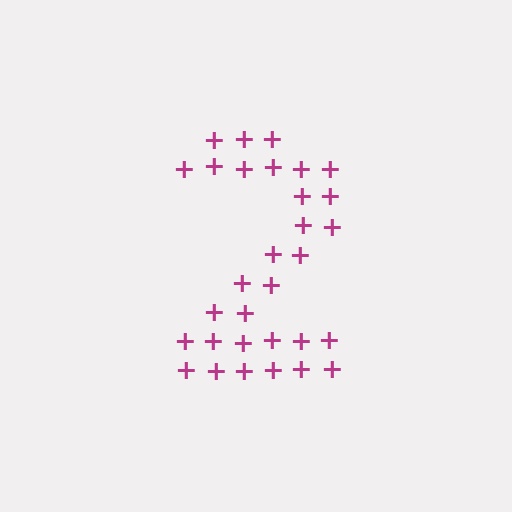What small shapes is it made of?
It is made of small plus signs.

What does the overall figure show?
The overall figure shows the digit 2.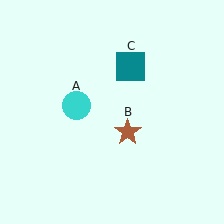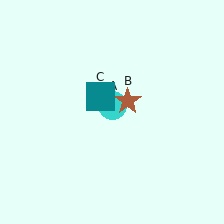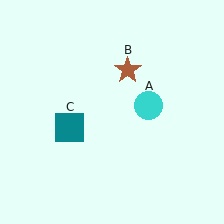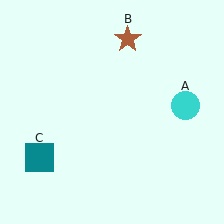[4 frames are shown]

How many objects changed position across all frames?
3 objects changed position: cyan circle (object A), brown star (object B), teal square (object C).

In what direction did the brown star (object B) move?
The brown star (object B) moved up.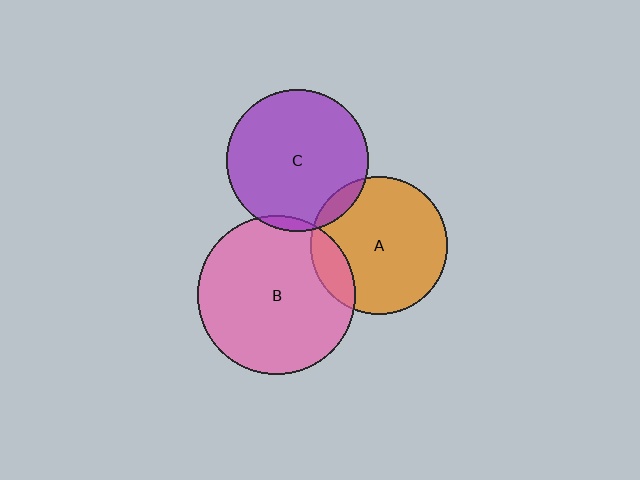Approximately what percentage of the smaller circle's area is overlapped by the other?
Approximately 15%.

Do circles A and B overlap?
Yes.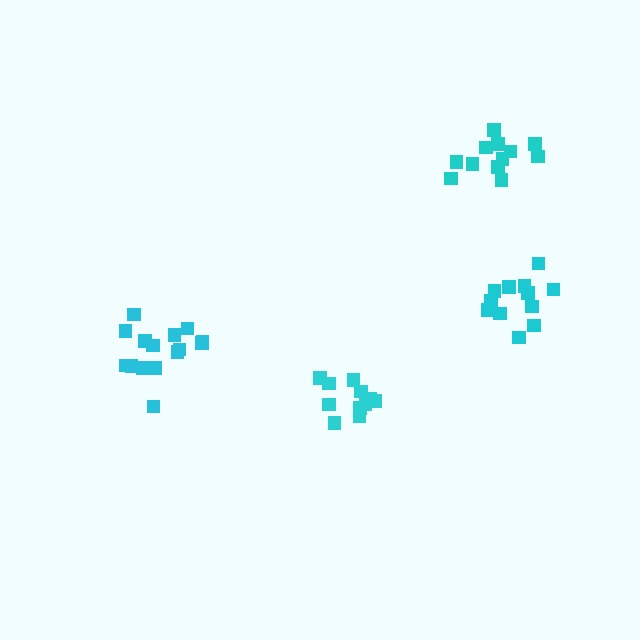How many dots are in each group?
Group 1: 12 dots, Group 2: 15 dots, Group 3: 12 dots, Group 4: 11 dots (50 total).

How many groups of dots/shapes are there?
There are 4 groups.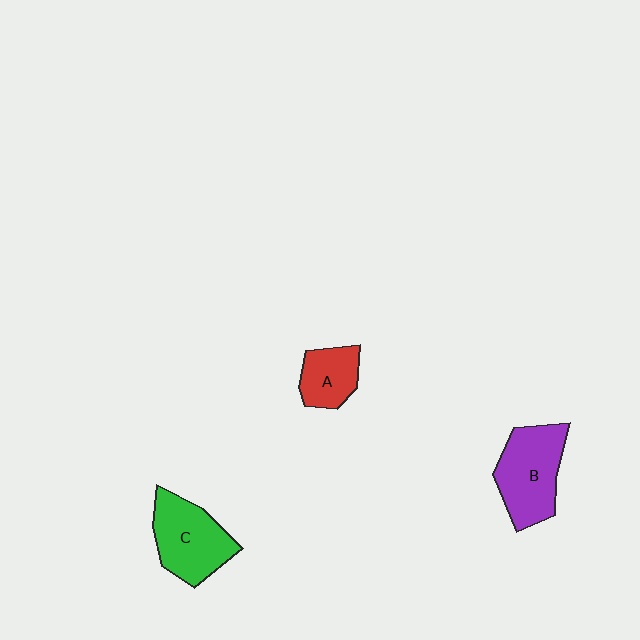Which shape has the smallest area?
Shape A (red).